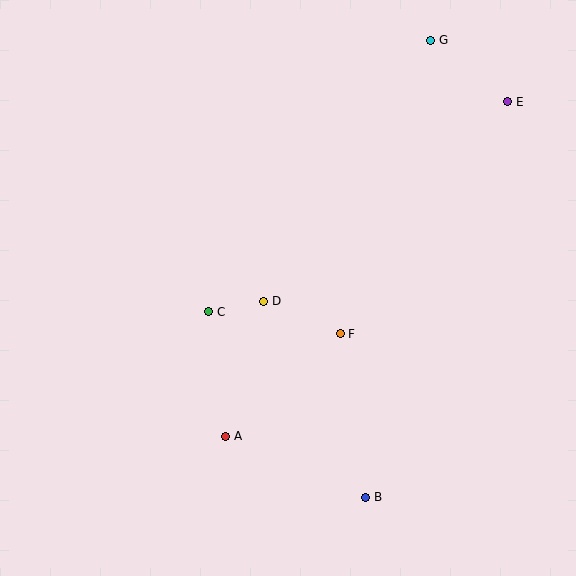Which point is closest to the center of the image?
Point D at (264, 301) is closest to the center.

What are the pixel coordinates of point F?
Point F is at (340, 334).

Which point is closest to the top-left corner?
Point C is closest to the top-left corner.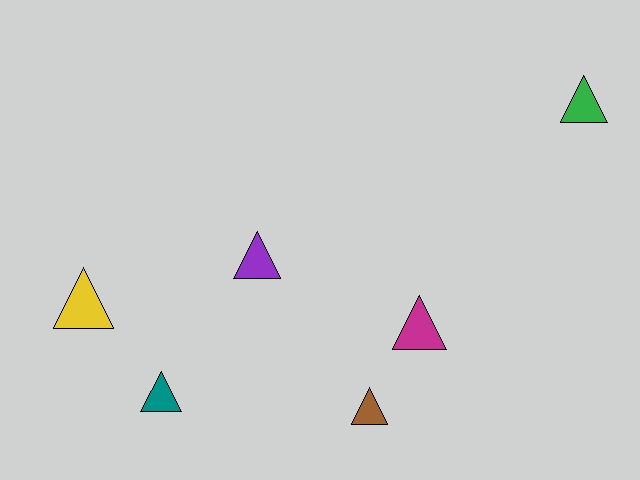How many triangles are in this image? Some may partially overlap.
There are 6 triangles.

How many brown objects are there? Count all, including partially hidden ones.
There is 1 brown object.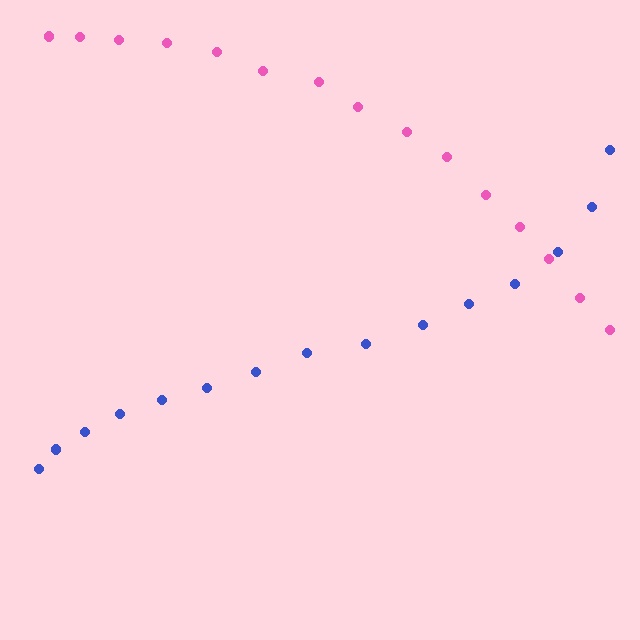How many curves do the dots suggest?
There are 2 distinct paths.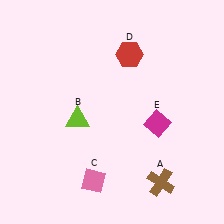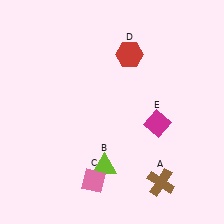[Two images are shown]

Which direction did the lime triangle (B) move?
The lime triangle (B) moved down.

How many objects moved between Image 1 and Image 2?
1 object moved between the two images.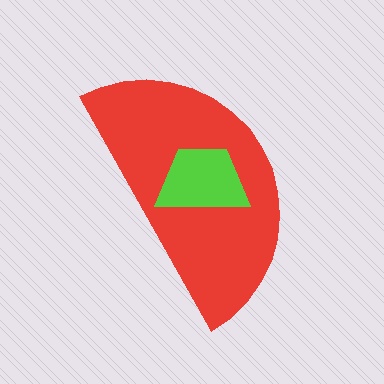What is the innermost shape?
The lime trapezoid.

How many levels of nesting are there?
2.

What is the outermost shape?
The red semicircle.